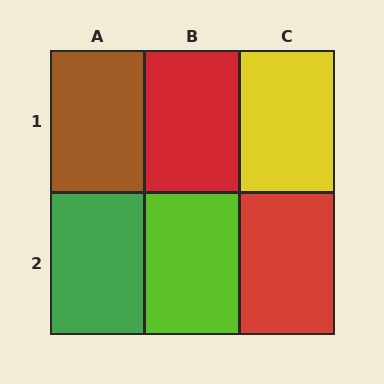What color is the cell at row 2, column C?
Red.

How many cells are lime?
1 cell is lime.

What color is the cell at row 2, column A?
Green.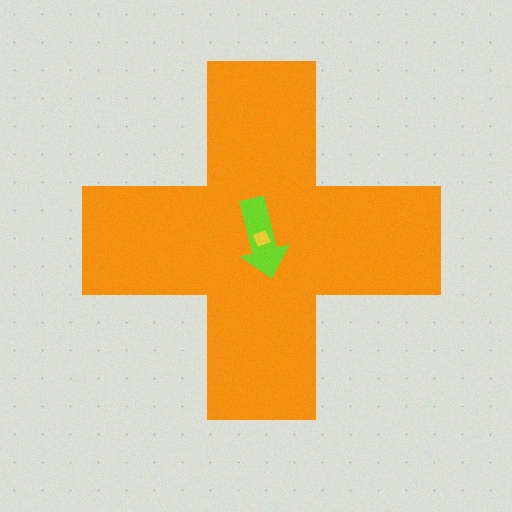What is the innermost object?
The yellow square.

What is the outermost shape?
The orange cross.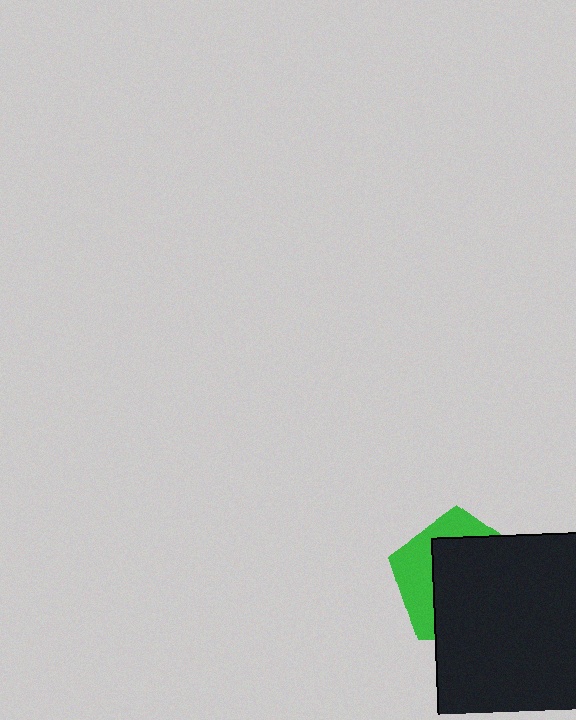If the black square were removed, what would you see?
You would see the complete green pentagon.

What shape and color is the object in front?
The object in front is a black square.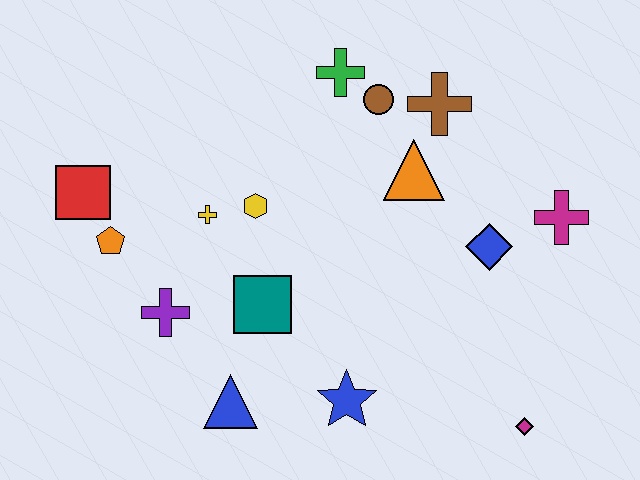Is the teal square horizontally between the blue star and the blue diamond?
No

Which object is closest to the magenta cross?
The blue diamond is closest to the magenta cross.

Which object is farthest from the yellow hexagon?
The magenta diamond is farthest from the yellow hexagon.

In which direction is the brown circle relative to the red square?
The brown circle is to the right of the red square.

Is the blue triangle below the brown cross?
Yes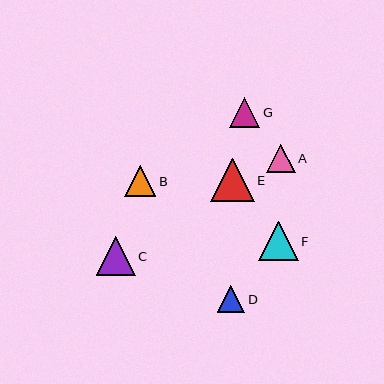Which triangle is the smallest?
Triangle D is the smallest with a size of approximately 27 pixels.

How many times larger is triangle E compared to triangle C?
Triangle E is approximately 1.1 times the size of triangle C.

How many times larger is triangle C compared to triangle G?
Triangle C is approximately 1.3 times the size of triangle G.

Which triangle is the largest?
Triangle E is the largest with a size of approximately 43 pixels.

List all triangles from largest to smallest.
From largest to smallest: E, F, C, B, G, A, D.